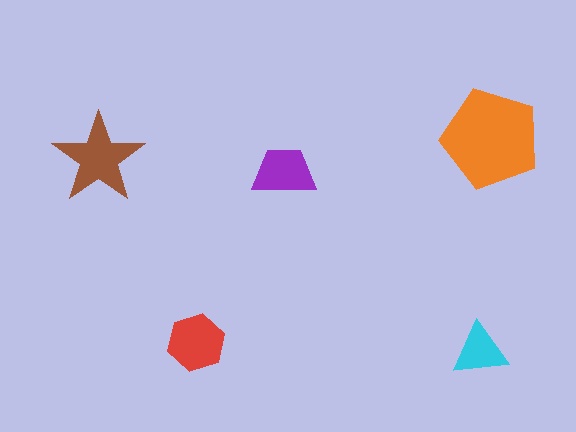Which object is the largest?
The orange pentagon.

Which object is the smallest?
The cyan triangle.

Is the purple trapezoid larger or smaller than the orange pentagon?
Smaller.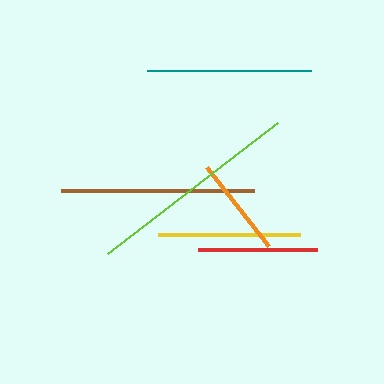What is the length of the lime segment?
The lime segment is approximately 215 pixels long.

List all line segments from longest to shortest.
From longest to shortest: lime, brown, teal, yellow, red, orange.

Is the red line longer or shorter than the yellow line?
The yellow line is longer than the red line.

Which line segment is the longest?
The lime line is the longest at approximately 215 pixels.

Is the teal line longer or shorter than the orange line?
The teal line is longer than the orange line.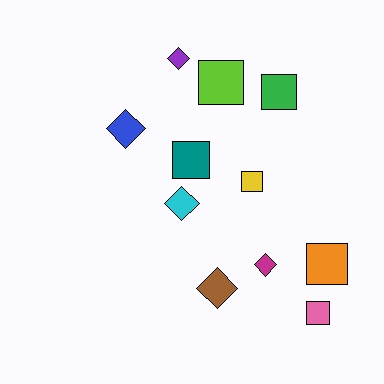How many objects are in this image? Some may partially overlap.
There are 11 objects.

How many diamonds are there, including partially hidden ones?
There are 5 diamonds.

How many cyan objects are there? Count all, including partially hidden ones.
There is 1 cyan object.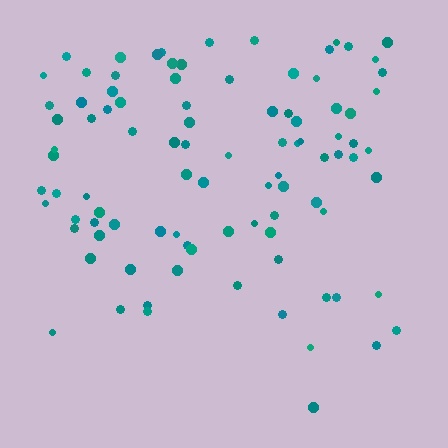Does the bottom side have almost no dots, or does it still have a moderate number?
Still a moderate number, just noticeably fewer than the top.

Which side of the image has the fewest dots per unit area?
The bottom.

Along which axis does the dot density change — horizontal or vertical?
Vertical.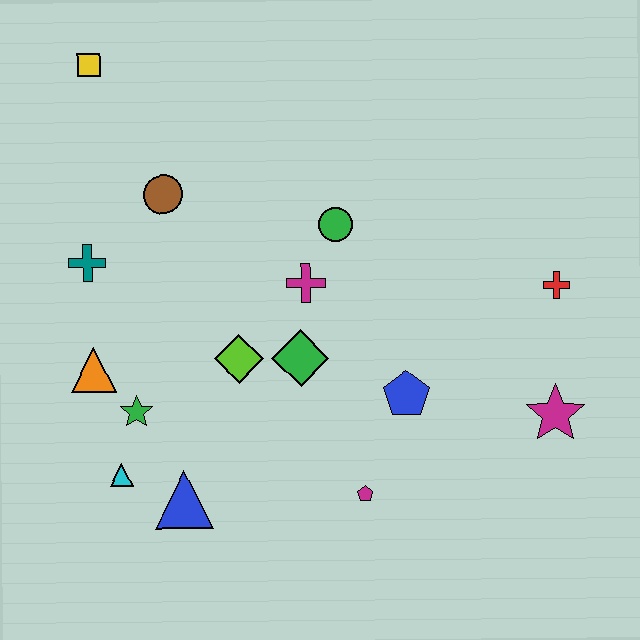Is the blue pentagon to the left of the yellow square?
No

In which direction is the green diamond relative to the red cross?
The green diamond is to the left of the red cross.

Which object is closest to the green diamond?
The lime diamond is closest to the green diamond.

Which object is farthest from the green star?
The red cross is farthest from the green star.